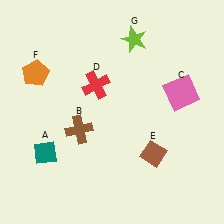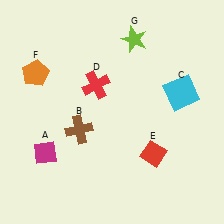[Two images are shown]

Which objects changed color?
A changed from teal to magenta. C changed from pink to cyan. E changed from brown to red.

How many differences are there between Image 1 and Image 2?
There are 3 differences between the two images.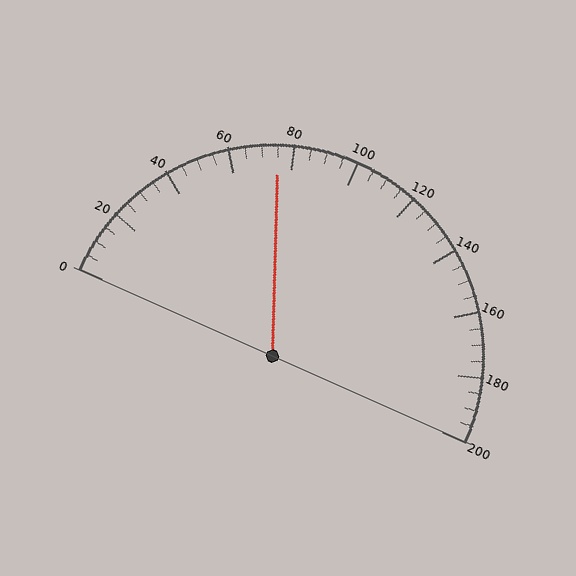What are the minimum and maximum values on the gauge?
The gauge ranges from 0 to 200.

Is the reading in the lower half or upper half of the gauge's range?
The reading is in the lower half of the range (0 to 200).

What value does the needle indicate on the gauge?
The needle indicates approximately 75.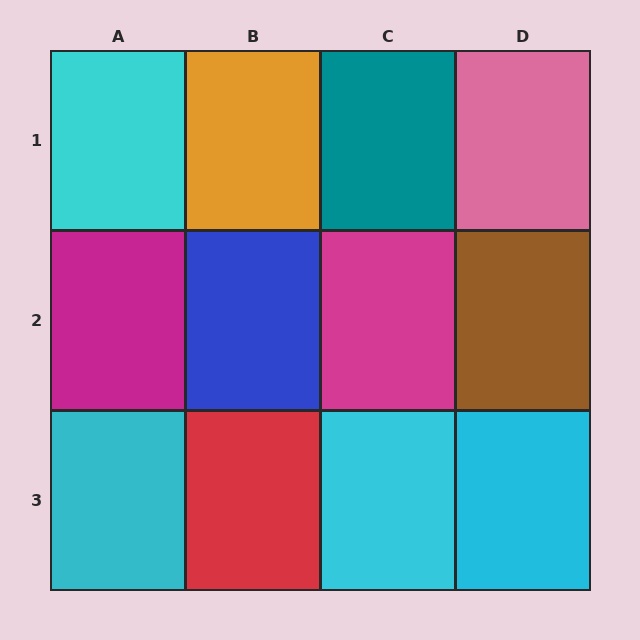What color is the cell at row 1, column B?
Orange.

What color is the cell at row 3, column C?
Cyan.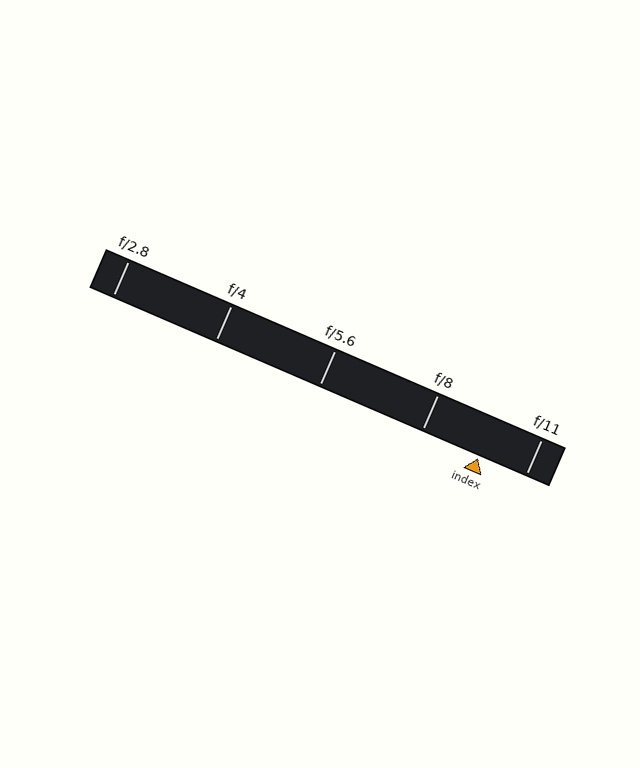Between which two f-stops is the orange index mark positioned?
The index mark is between f/8 and f/11.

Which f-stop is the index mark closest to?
The index mark is closest to f/11.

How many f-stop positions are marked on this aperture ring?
There are 5 f-stop positions marked.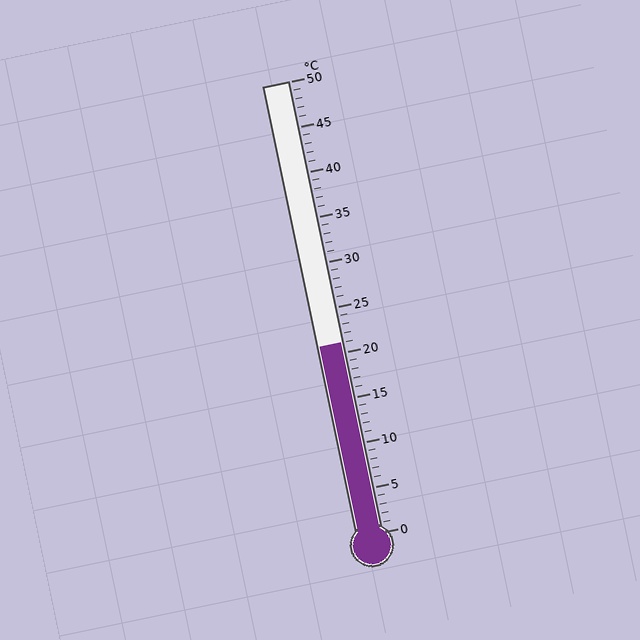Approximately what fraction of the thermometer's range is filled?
The thermometer is filled to approximately 40% of its range.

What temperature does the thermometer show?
The thermometer shows approximately 21°C.